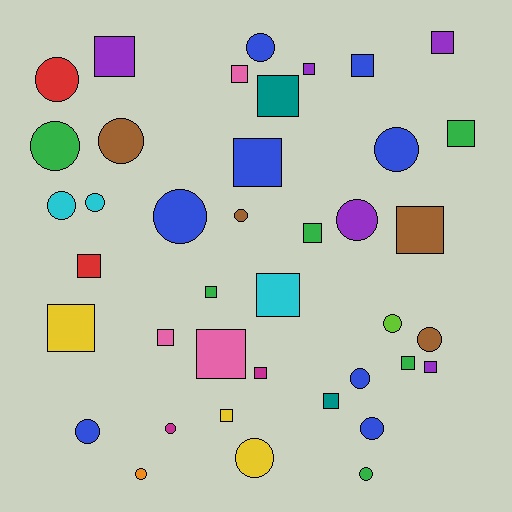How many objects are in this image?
There are 40 objects.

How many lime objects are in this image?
There is 1 lime object.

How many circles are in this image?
There are 19 circles.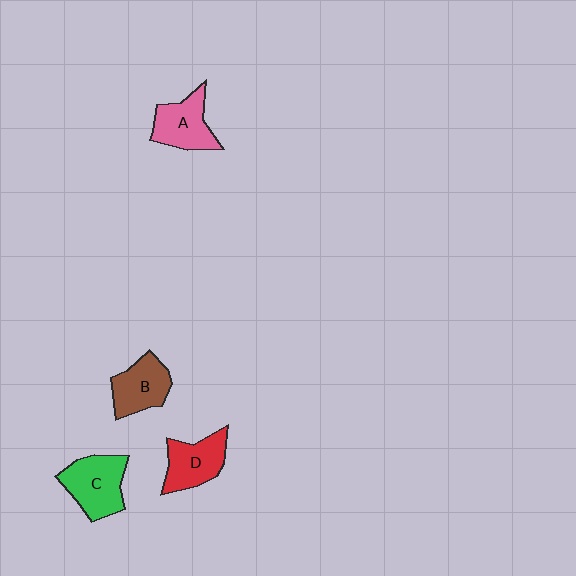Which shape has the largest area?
Shape C (green).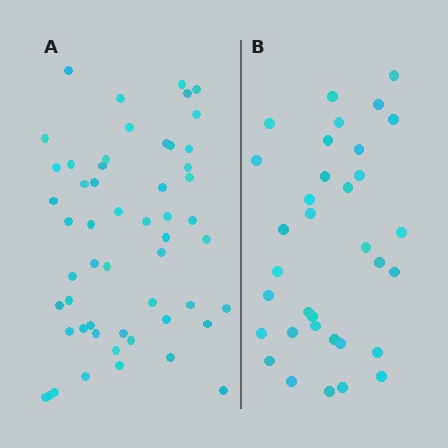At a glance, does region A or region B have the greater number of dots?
Region A (the left region) has more dots.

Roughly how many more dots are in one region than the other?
Region A has approximately 20 more dots than region B.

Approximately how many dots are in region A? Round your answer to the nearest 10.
About 50 dots. (The exact count is 54, which rounds to 50.)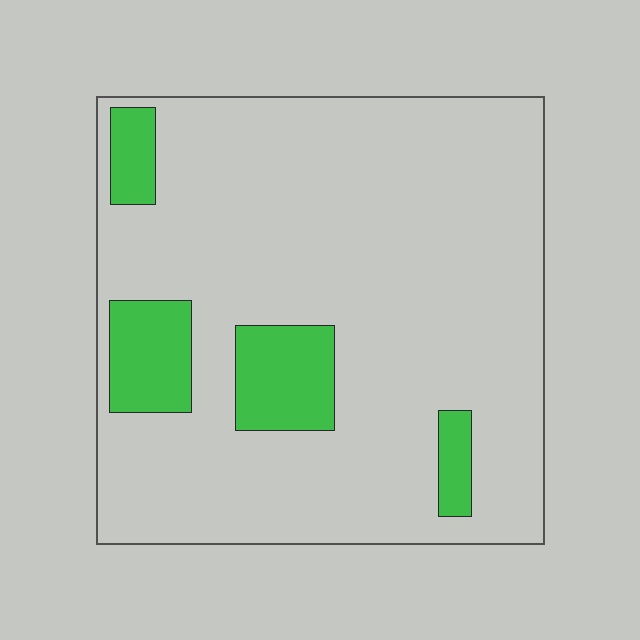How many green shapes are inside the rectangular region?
4.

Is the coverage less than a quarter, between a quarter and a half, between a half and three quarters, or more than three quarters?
Less than a quarter.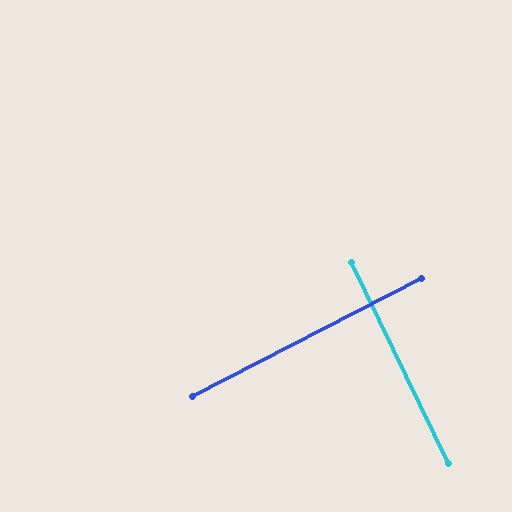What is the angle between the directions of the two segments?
Approximately 89 degrees.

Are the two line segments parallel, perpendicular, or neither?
Perpendicular — they meet at approximately 89°.